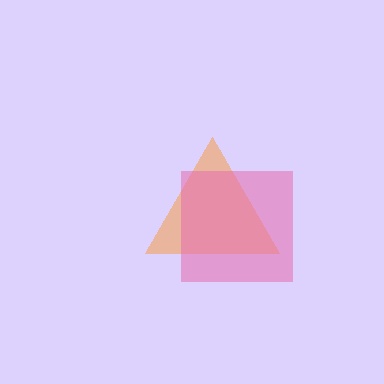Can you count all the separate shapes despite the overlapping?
Yes, there are 2 separate shapes.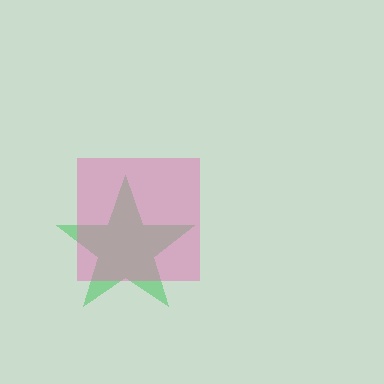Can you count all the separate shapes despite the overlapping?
Yes, there are 2 separate shapes.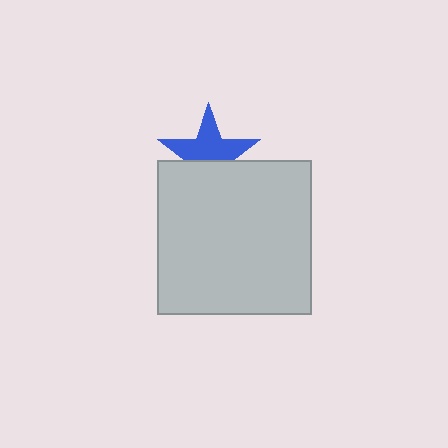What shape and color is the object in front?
The object in front is a light gray square.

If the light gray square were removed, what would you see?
You would see the complete blue star.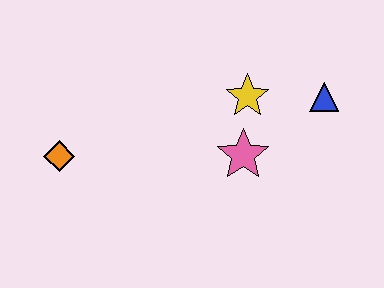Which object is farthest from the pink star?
The orange diamond is farthest from the pink star.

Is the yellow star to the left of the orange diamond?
No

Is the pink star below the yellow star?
Yes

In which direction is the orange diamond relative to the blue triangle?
The orange diamond is to the left of the blue triangle.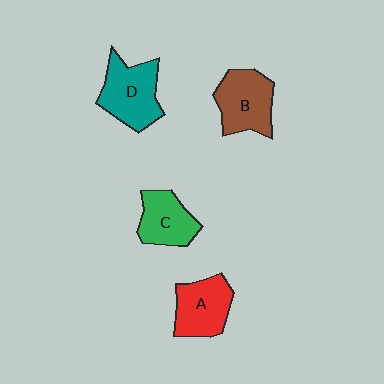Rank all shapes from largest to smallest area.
From largest to smallest: D (teal), B (brown), A (red), C (green).